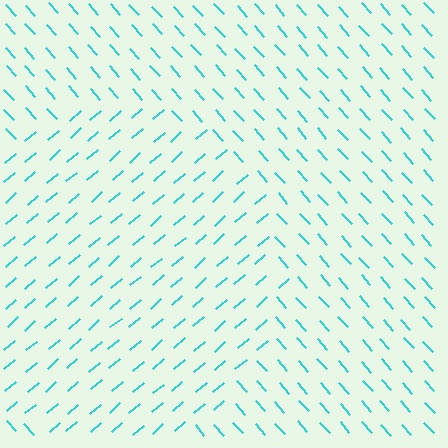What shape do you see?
I see a circle.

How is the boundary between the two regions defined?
The boundary is defined purely by a change in line orientation (approximately 89 degrees difference). All lines are the same color and thickness.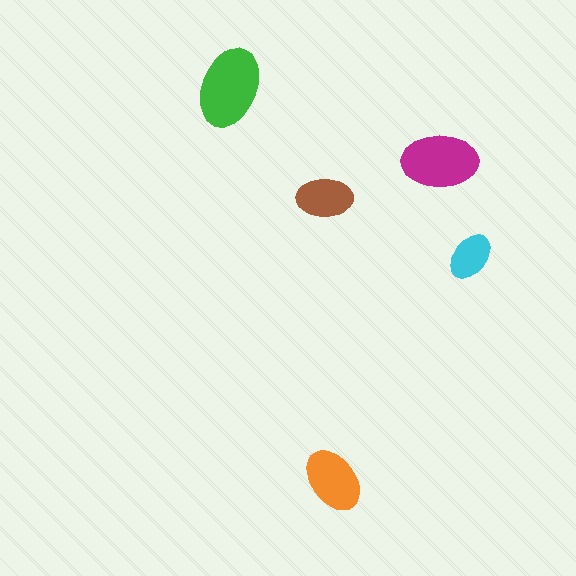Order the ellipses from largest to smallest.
the green one, the magenta one, the orange one, the brown one, the cyan one.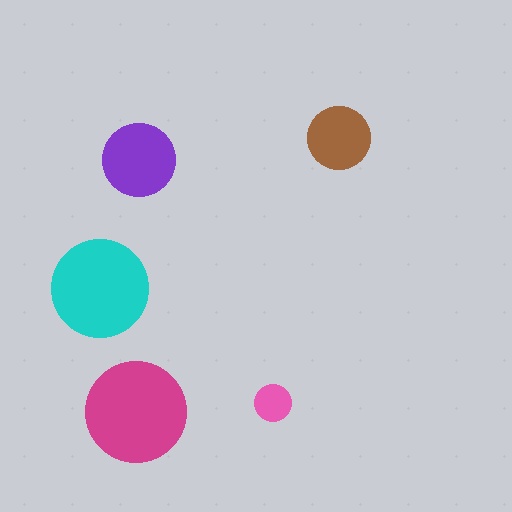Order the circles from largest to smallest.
the magenta one, the cyan one, the purple one, the brown one, the pink one.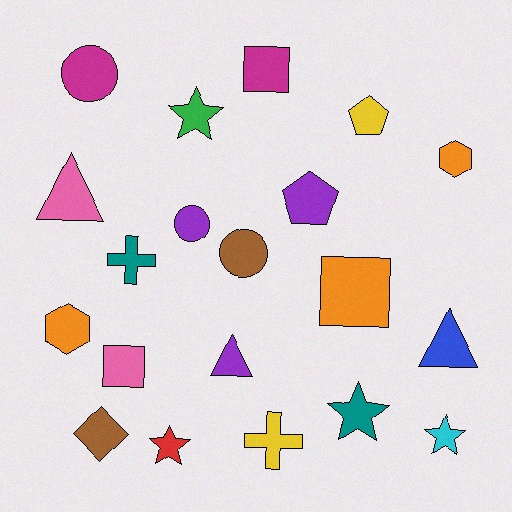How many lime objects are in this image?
There are no lime objects.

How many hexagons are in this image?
There are 2 hexagons.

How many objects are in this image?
There are 20 objects.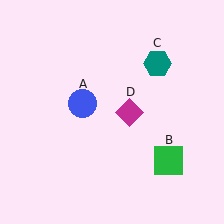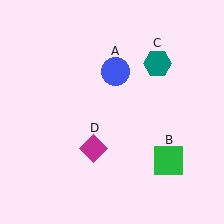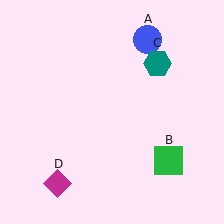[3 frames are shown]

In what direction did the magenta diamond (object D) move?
The magenta diamond (object D) moved down and to the left.